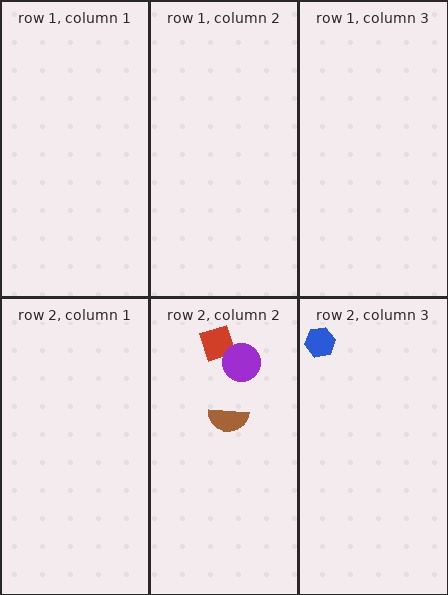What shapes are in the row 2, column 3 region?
The blue hexagon.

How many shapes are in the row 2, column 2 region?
3.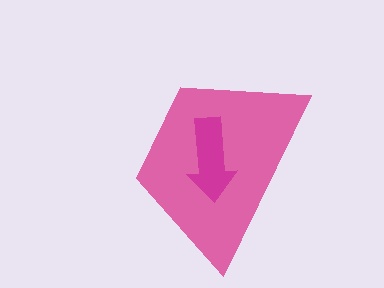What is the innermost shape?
The magenta arrow.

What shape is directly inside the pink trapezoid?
The magenta arrow.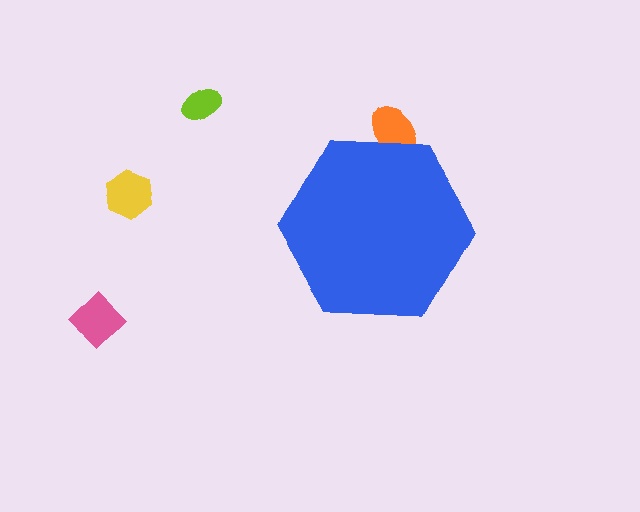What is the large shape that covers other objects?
A blue hexagon.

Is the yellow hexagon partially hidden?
No, the yellow hexagon is fully visible.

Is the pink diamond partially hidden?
No, the pink diamond is fully visible.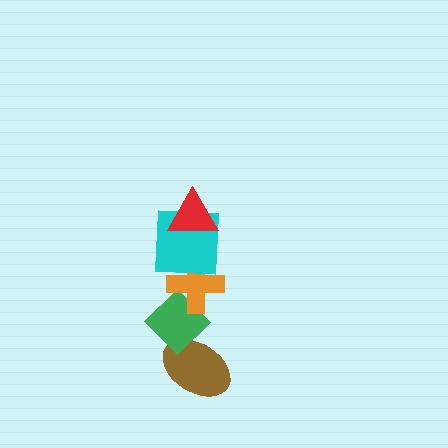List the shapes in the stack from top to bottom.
From top to bottom: the red triangle, the cyan square, the orange cross, the green diamond, the brown ellipse.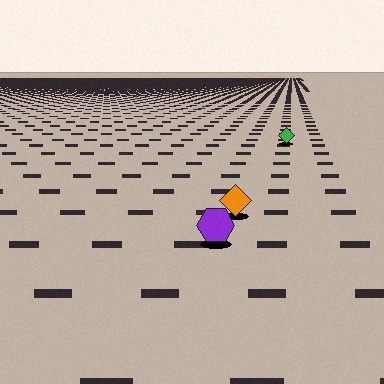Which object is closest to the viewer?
The purple hexagon is closest. The texture marks near it are larger and more spread out.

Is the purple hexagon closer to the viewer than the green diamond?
Yes. The purple hexagon is closer — you can tell from the texture gradient: the ground texture is coarser near it.